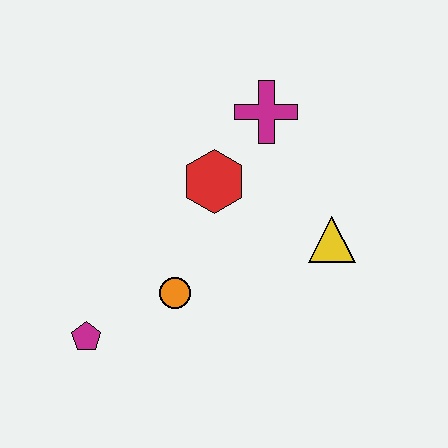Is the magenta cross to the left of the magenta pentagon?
No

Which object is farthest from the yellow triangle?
The magenta pentagon is farthest from the yellow triangle.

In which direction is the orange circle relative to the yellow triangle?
The orange circle is to the left of the yellow triangle.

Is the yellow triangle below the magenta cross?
Yes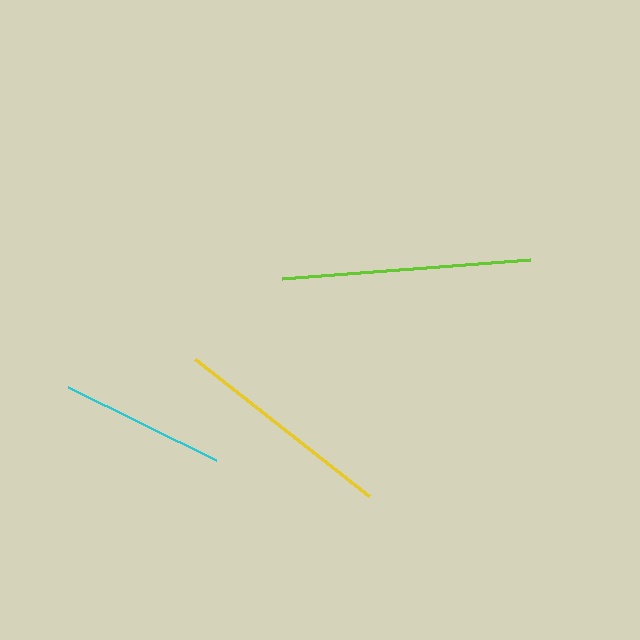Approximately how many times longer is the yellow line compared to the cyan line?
The yellow line is approximately 1.3 times the length of the cyan line.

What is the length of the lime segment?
The lime segment is approximately 249 pixels long.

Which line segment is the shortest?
The cyan line is the shortest at approximately 165 pixels.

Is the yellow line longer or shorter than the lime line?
The lime line is longer than the yellow line.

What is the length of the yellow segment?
The yellow segment is approximately 222 pixels long.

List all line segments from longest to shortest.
From longest to shortest: lime, yellow, cyan.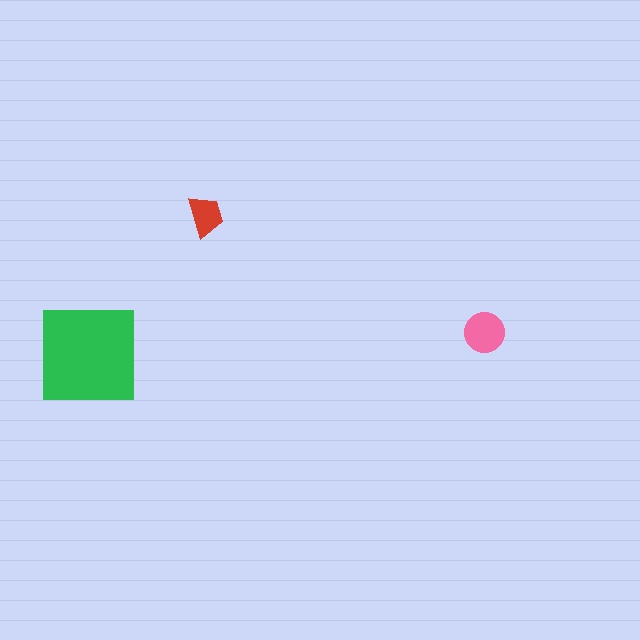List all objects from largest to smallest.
The green square, the pink circle, the red trapezoid.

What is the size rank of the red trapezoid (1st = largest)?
3rd.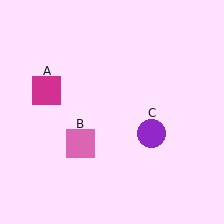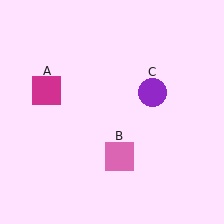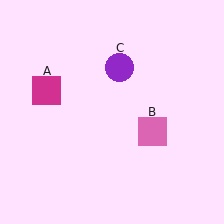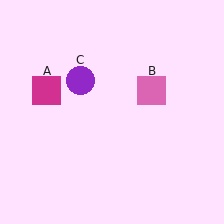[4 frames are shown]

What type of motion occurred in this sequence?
The pink square (object B), purple circle (object C) rotated counterclockwise around the center of the scene.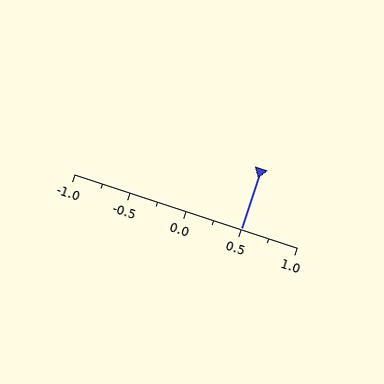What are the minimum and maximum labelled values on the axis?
The axis runs from -1.0 to 1.0.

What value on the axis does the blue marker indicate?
The marker indicates approximately 0.5.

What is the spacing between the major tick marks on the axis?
The major ticks are spaced 0.5 apart.